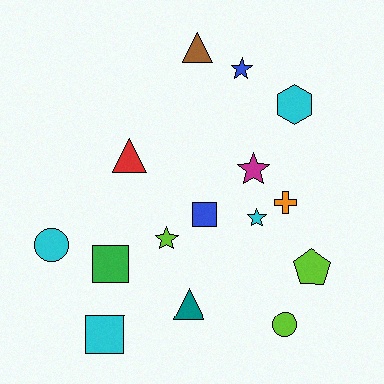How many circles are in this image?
There are 2 circles.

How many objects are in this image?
There are 15 objects.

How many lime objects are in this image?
There are 3 lime objects.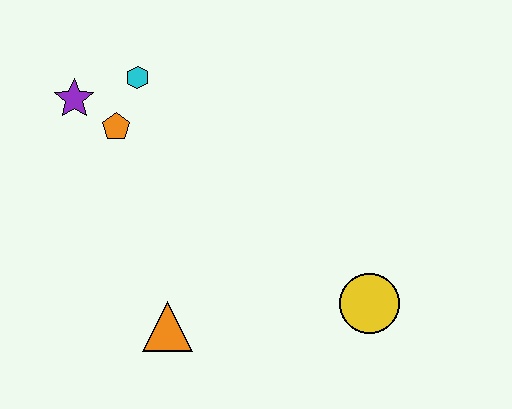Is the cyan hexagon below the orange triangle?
No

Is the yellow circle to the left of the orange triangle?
No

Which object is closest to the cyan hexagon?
The orange pentagon is closest to the cyan hexagon.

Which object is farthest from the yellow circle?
The purple star is farthest from the yellow circle.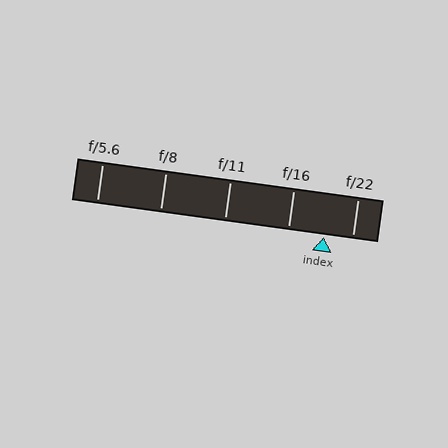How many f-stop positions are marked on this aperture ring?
There are 5 f-stop positions marked.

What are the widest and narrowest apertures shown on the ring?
The widest aperture shown is f/5.6 and the narrowest is f/22.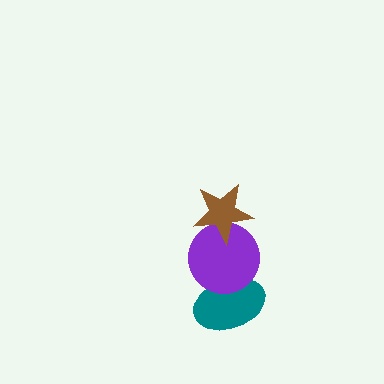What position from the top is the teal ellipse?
The teal ellipse is 3rd from the top.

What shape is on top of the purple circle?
The brown star is on top of the purple circle.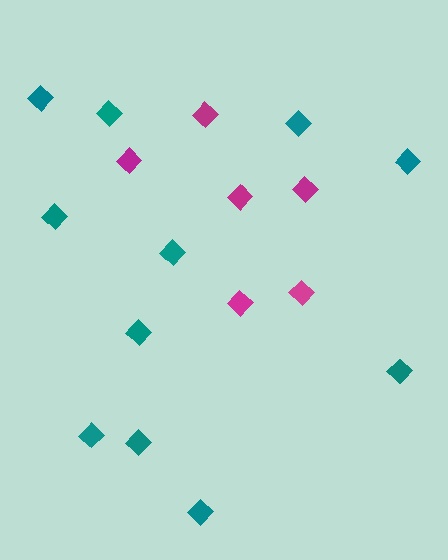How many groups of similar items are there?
There are 2 groups: one group of teal diamonds (11) and one group of magenta diamonds (6).